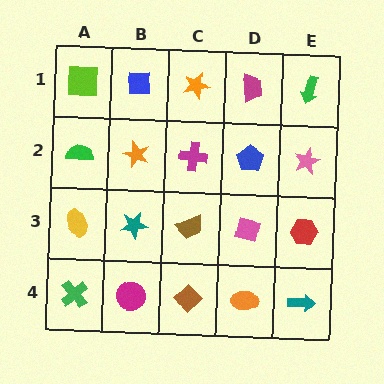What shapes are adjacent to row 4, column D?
A pink square (row 3, column D), a brown diamond (row 4, column C), a teal arrow (row 4, column E).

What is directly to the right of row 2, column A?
An orange star.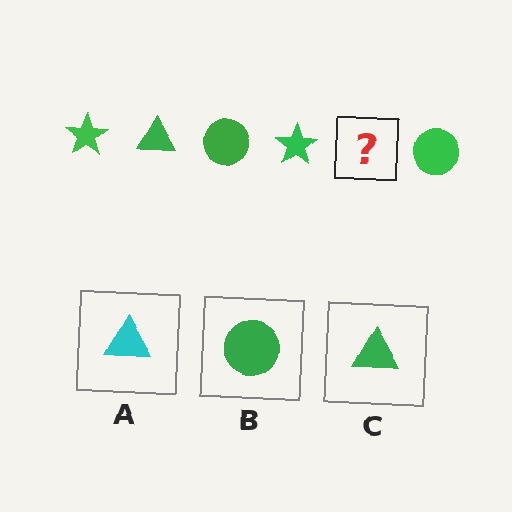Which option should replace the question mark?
Option C.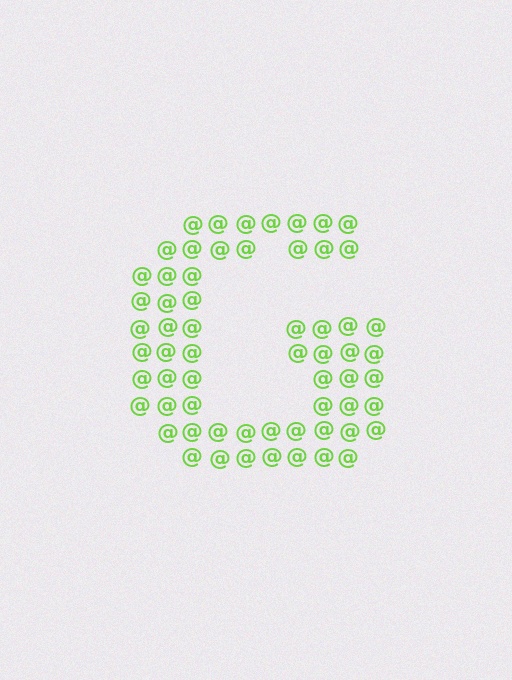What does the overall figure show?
The overall figure shows the letter G.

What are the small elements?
The small elements are at signs.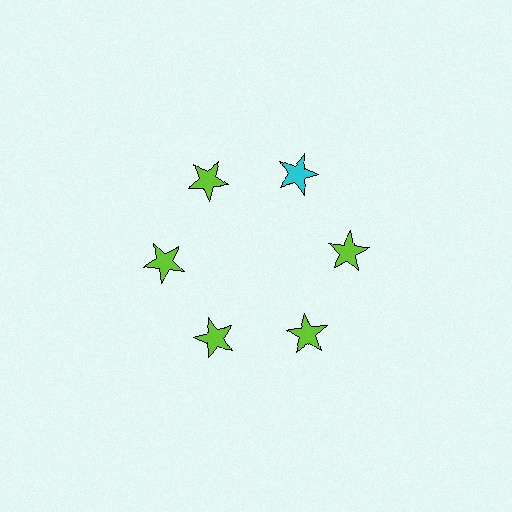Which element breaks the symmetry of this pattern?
The cyan star at roughly the 1 o'clock position breaks the symmetry. All other shapes are lime stars.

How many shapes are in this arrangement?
There are 6 shapes arranged in a ring pattern.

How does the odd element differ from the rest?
It has a different color: cyan instead of lime.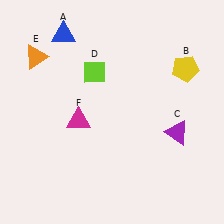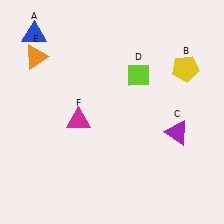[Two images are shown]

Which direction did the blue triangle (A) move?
The blue triangle (A) moved left.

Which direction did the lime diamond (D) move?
The lime diamond (D) moved right.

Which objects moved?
The objects that moved are: the blue triangle (A), the lime diamond (D).